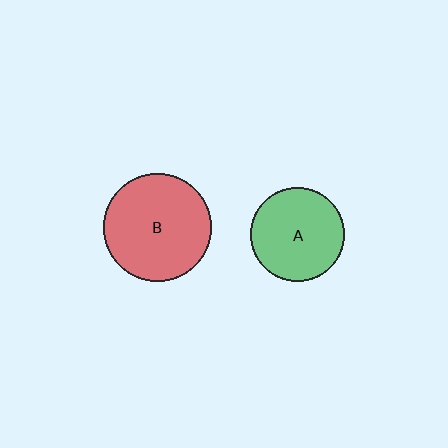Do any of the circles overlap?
No, none of the circles overlap.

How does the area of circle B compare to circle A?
Approximately 1.3 times.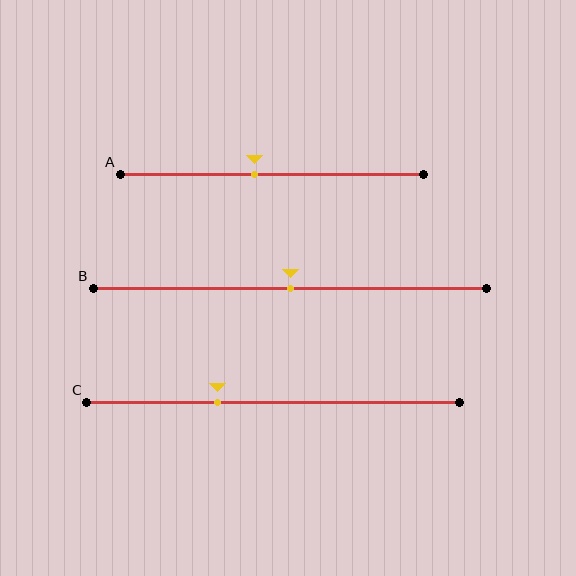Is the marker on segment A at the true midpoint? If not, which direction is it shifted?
No, the marker on segment A is shifted to the left by about 6% of the segment length.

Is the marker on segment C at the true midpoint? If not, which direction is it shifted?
No, the marker on segment C is shifted to the left by about 15% of the segment length.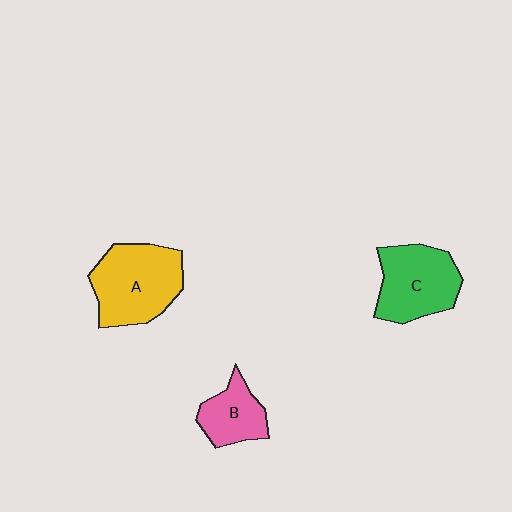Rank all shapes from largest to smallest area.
From largest to smallest: A (yellow), C (green), B (pink).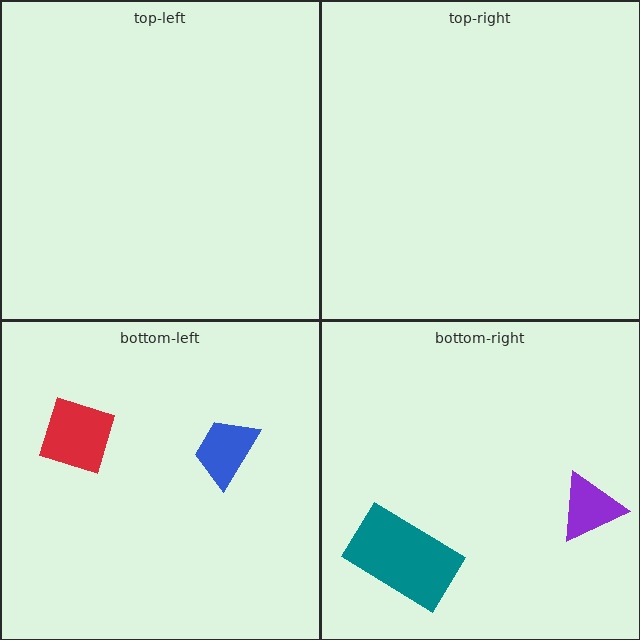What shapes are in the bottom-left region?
The blue trapezoid, the red diamond.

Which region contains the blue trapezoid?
The bottom-left region.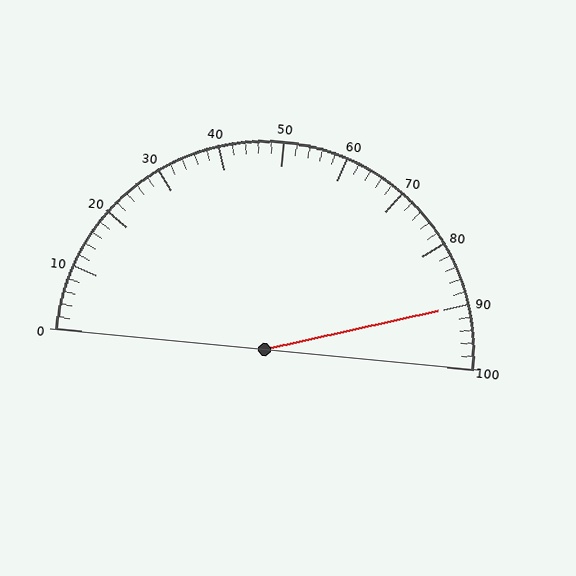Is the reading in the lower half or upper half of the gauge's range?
The reading is in the upper half of the range (0 to 100).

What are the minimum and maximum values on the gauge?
The gauge ranges from 0 to 100.